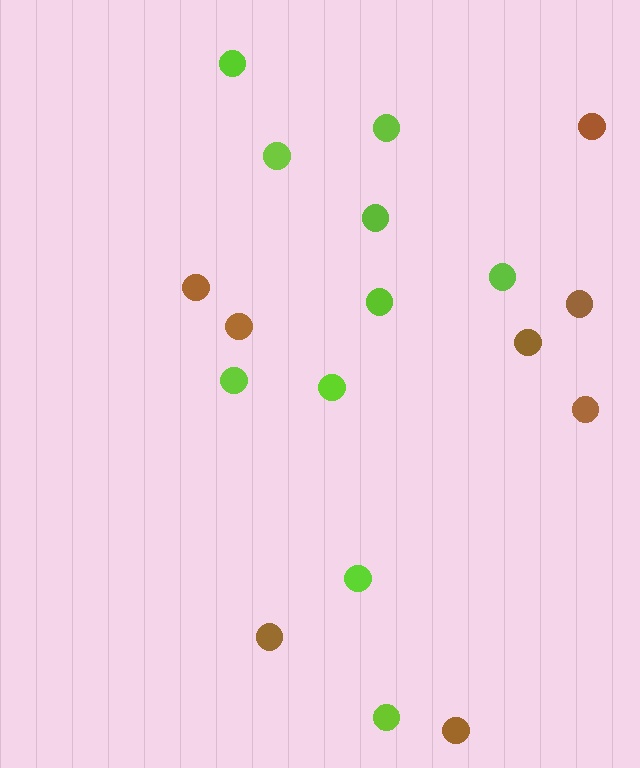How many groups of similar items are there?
There are 2 groups: one group of brown circles (8) and one group of lime circles (10).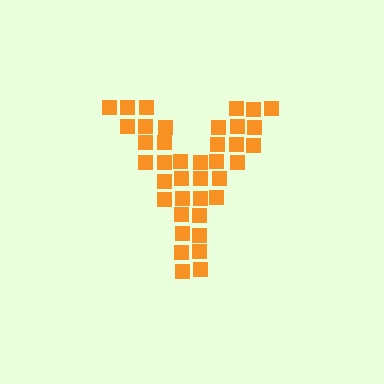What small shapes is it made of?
It is made of small squares.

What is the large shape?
The large shape is the letter Y.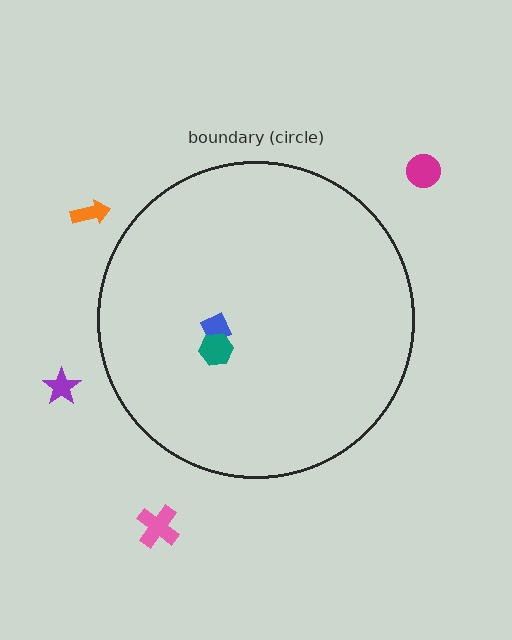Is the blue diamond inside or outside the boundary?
Inside.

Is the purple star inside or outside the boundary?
Outside.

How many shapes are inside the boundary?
2 inside, 4 outside.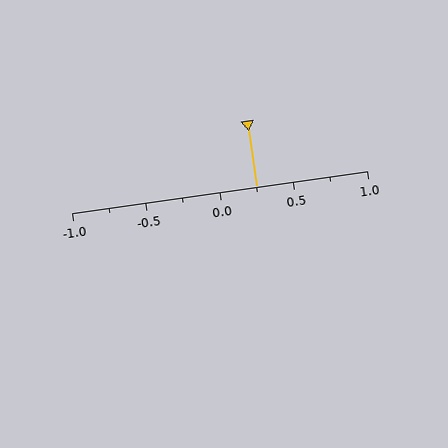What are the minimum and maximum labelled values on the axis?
The axis runs from -1.0 to 1.0.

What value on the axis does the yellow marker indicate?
The marker indicates approximately 0.25.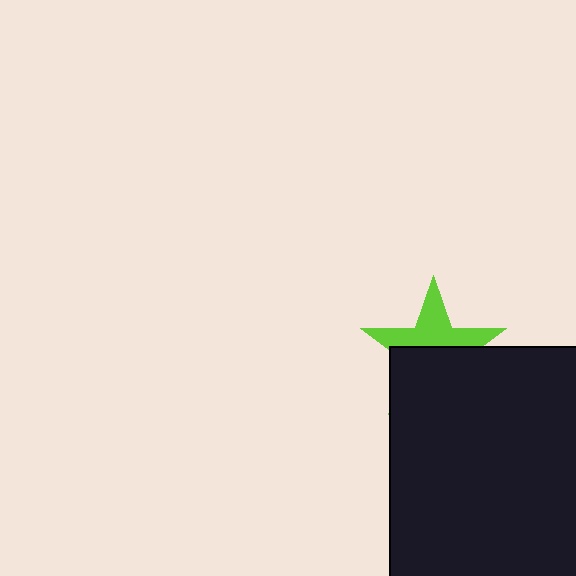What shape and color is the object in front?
The object in front is a black square.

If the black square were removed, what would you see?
You would see the complete lime star.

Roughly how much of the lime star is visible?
About half of it is visible (roughly 46%).